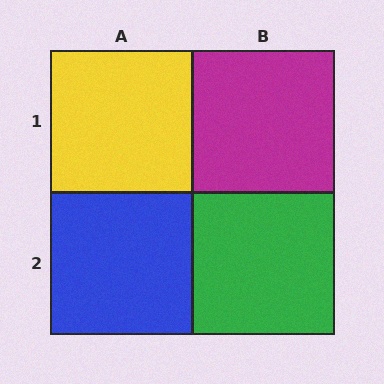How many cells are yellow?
1 cell is yellow.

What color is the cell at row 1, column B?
Magenta.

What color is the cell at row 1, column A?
Yellow.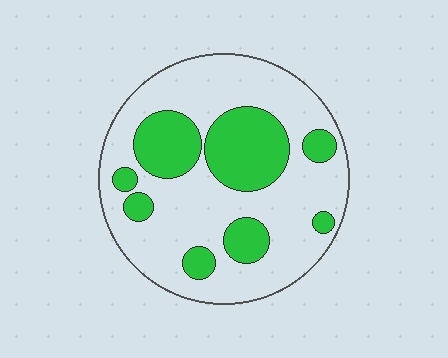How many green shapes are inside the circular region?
8.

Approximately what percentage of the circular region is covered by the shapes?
Approximately 30%.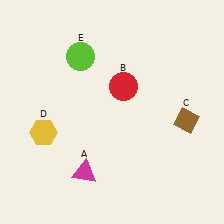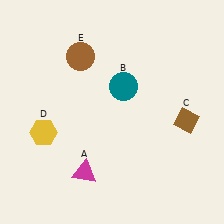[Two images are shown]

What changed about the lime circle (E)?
In Image 1, E is lime. In Image 2, it changed to brown.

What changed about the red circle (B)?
In Image 1, B is red. In Image 2, it changed to teal.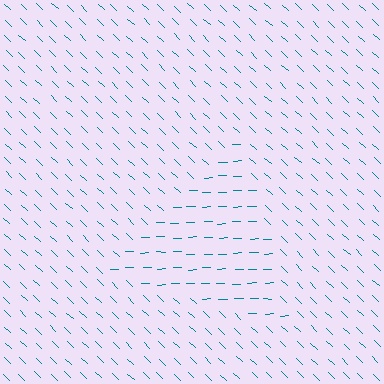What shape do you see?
I see a triangle.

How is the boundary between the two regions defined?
The boundary is defined purely by a change in line orientation (approximately 45 degrees difference). All lines are the same color and thickness.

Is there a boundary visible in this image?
Yes, there is a texture boundary formed by a change in line orientation.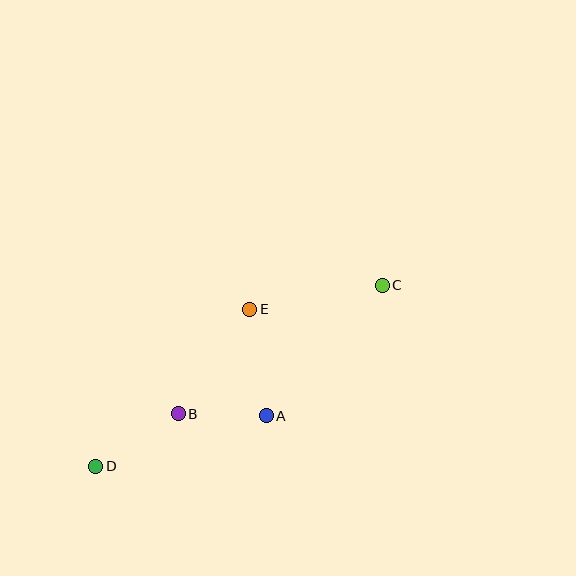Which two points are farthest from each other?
Points C and D are farthest from each other.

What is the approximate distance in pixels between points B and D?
The distance between B and D is approximately 98 pixels.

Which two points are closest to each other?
Points A and B are closest to each other.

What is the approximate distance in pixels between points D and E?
The distance between D and E is approximately 220 pixels.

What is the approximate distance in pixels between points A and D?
The distance between A and D is approximately 178 pixels.